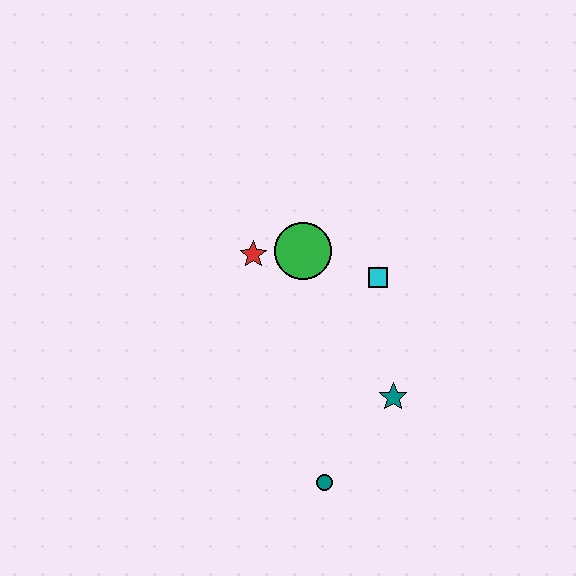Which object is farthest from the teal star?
The red star is farthest from the teal star.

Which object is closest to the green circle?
The red star is closest to the green circle.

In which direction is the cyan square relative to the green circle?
The cyan square is to the right of the green circle.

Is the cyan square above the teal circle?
Yes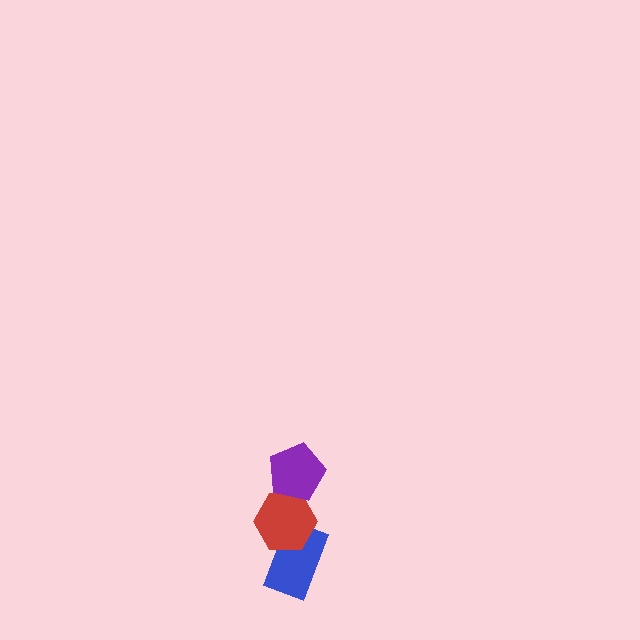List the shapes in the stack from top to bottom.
From top to bottom: the purple pentagon, the red hexagon, the blue rectangle.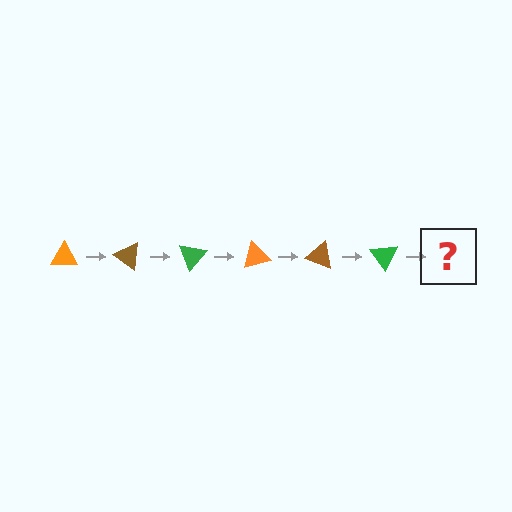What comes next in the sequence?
The next element should be an orange triangle, rotated 210 degrees from the start.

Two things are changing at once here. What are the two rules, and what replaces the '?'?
The two rules are that it rotates 35 degrees each step and the color cycles through orange, brown, and green. The '?' should be an orange triangle, rotated 210 degrees from the start.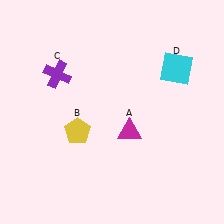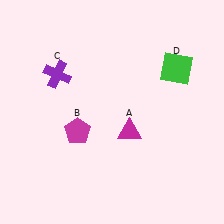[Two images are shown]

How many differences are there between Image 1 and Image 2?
There are 2 differences between the two images.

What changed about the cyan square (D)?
In Image 1, D is cyan. In Image 2, it changed to green.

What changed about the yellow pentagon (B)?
In Image 1, B is yellow. In Image 2, it changed to magenta.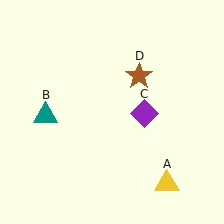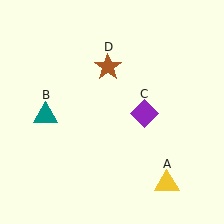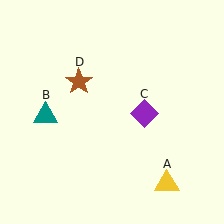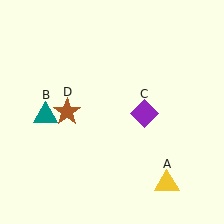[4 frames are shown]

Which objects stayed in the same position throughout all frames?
Yellow triangle (object A) and teal triangle (object B) and purple diamond (object C) remained stationary.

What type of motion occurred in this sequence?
The brown star (object D) rotated counterclockwise around the center of the scene.